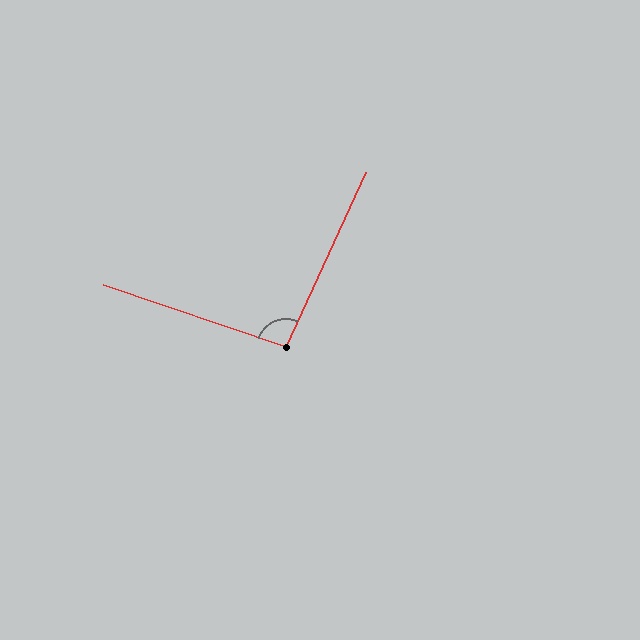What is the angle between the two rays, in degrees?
Approximately 96 degrees.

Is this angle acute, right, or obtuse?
It is obtuse.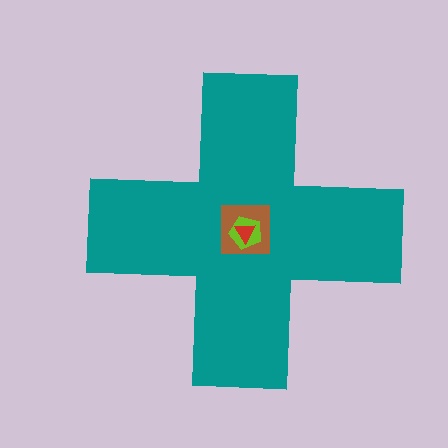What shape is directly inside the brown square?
The lime pentagon.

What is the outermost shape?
The teal cross.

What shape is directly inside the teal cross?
The brown square.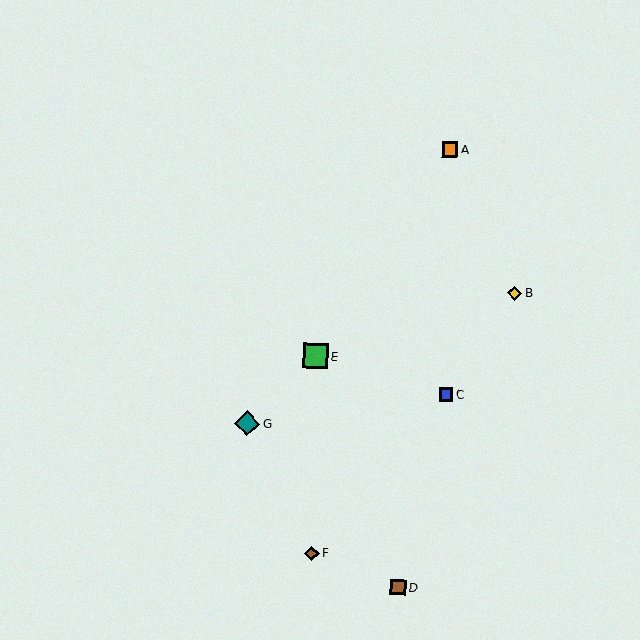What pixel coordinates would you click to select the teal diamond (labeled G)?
Click at (247, 423) to select the teal diamond G.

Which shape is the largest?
The green square (labeled E) is the largest.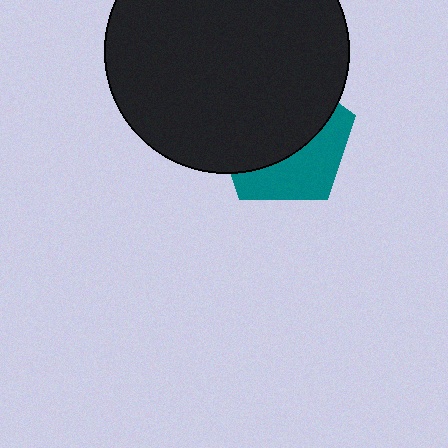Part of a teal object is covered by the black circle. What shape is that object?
It is a pentagon.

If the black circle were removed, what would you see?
You would see the complete teal pentagon.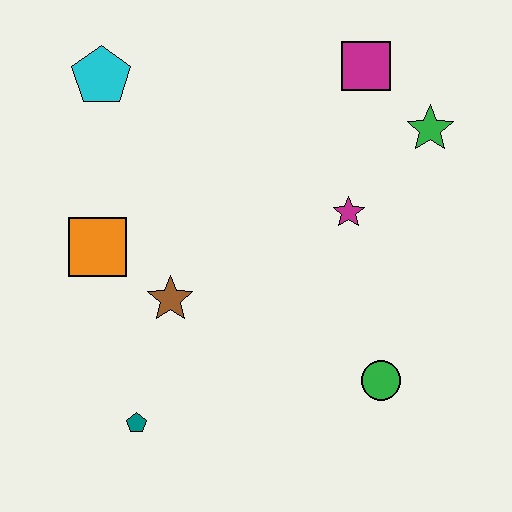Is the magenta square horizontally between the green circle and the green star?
No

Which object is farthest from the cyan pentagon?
The green circle is farthest from the cyan pentagon.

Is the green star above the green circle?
Yes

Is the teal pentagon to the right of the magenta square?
No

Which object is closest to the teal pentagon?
The brown star is closest to the teal pentagon.